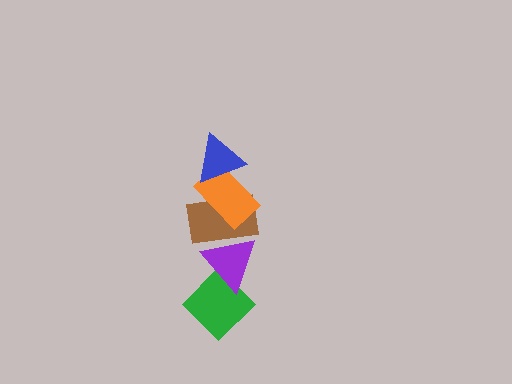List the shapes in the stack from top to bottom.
From top to bottom: the blue triangle, the orange rectangle, the brown rectangle, the purple triangle, the green diamond.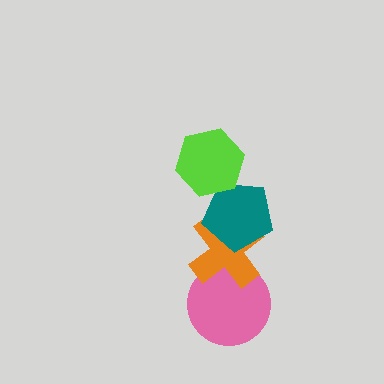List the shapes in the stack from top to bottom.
From top to bottom: the lime hexagon, the teal pentagon, the orange cross, the pink circle.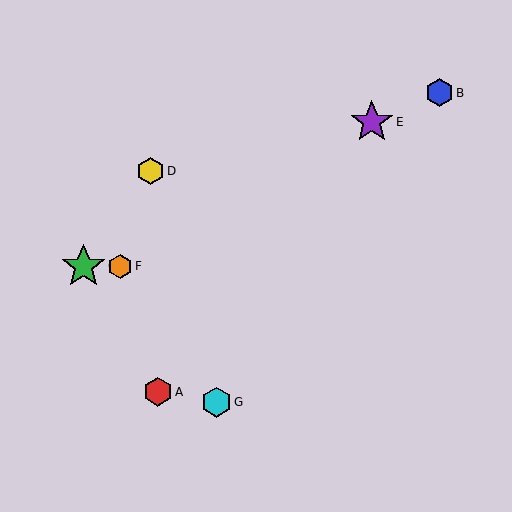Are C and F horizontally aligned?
Yes, both are at y≈266.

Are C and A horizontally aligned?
No, C is at y≈266 and A is at y≈392.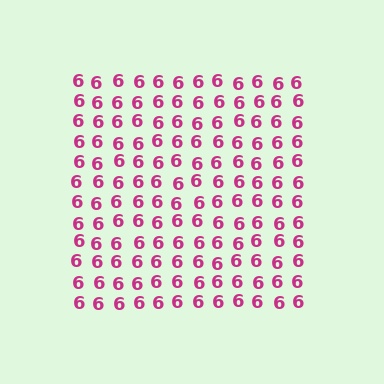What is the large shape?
The large shape is a square.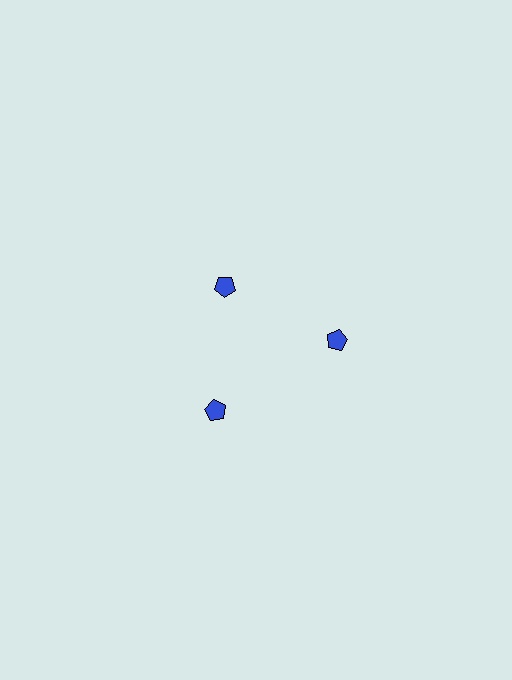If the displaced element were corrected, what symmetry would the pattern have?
It would have 3-fold rotational symmetry — the pattern would map onto itself every 120 degrees.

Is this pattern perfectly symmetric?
No. The 3 blue pentagons are arranged in a ring, but one element near the 11 o'clock position is pulled inward toward the center, breaking the 3-fold rotational symmetry.